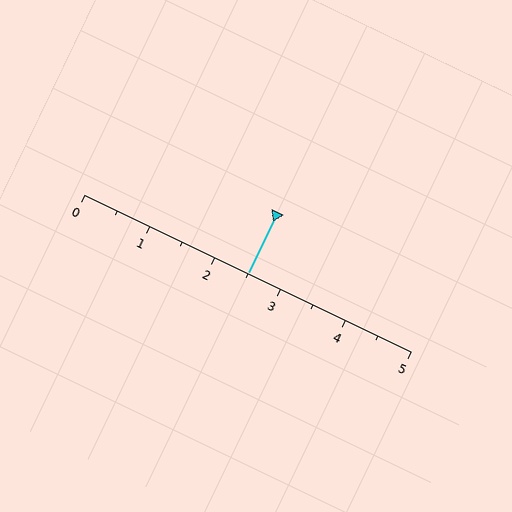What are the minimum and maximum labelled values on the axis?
The axis runs from 0 to 5.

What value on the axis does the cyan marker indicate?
The marker indicates approximately 2.5.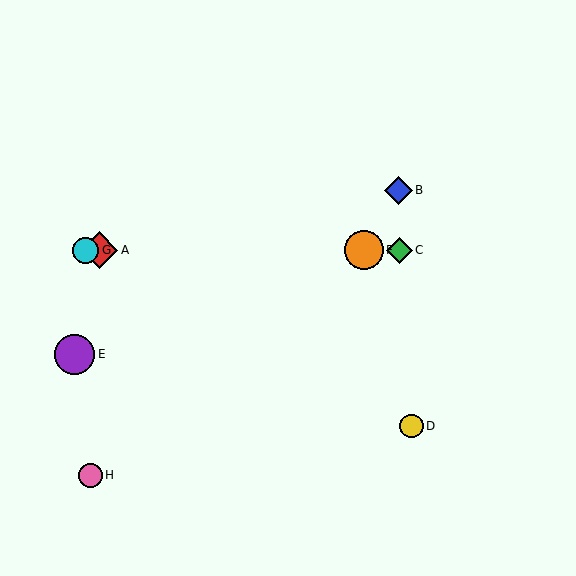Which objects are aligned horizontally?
Objects A, C, F, G are aligned horizontally.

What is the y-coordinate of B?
Object B is at y≈190.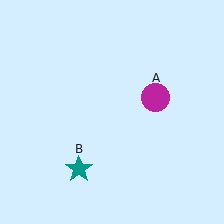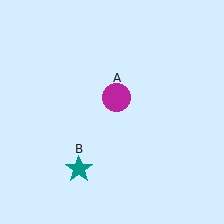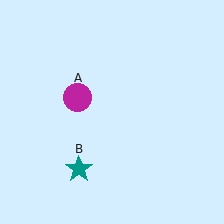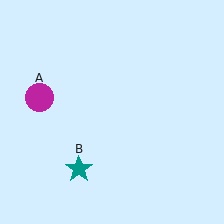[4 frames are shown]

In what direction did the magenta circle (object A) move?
The magenta circle (object A) moved left.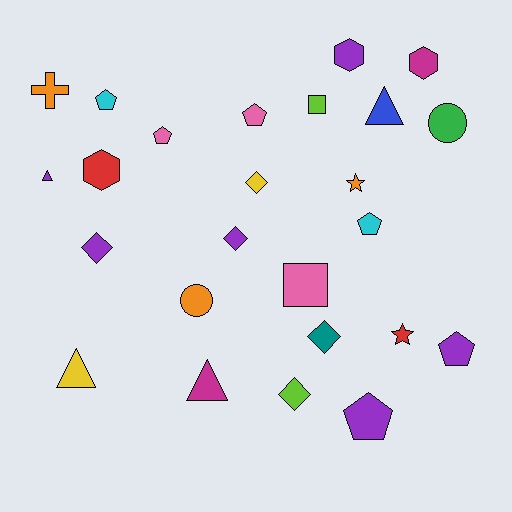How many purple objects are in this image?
There are 6 purple objects.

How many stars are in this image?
There are 2 stars.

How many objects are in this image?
There are 25 objects.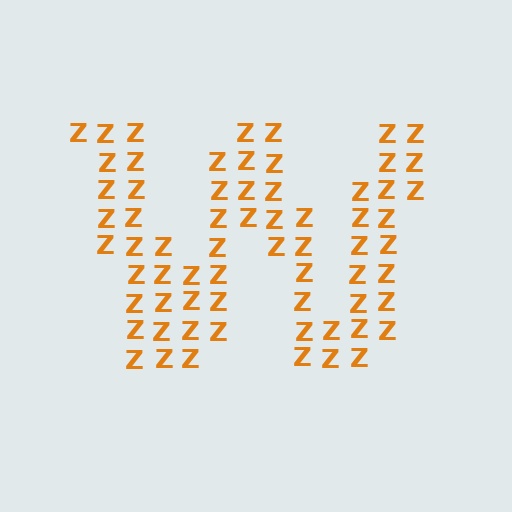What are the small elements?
The small elements are letter Z's.